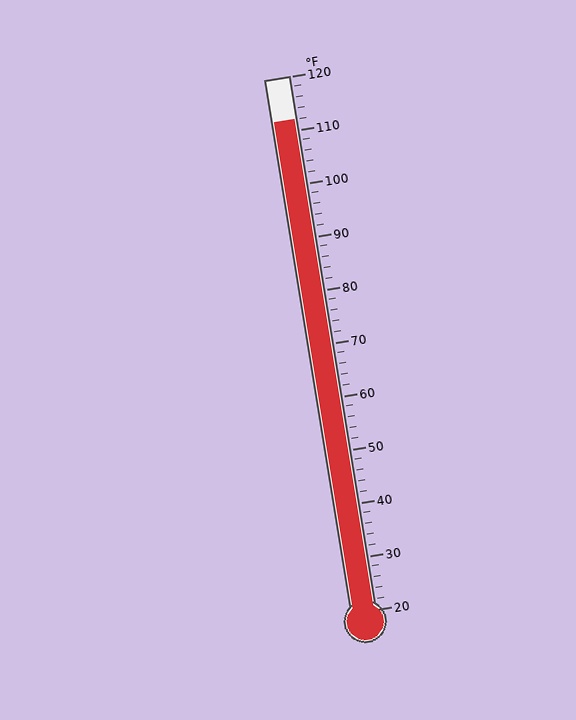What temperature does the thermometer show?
The thermometer shows approximately 112°F.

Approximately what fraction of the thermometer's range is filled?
The thermometer is filled to approximately 90% of its range.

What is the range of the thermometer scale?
The thermometer scale ranges from 20°F to 120°F.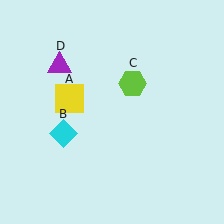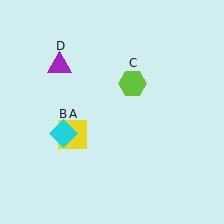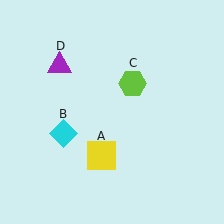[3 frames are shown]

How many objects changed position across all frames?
1 object changed position: yellow square (object A).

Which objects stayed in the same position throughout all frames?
Cyan diamond (object B) and lime hexagon (object C) and purple triangle (object D) remained stationary.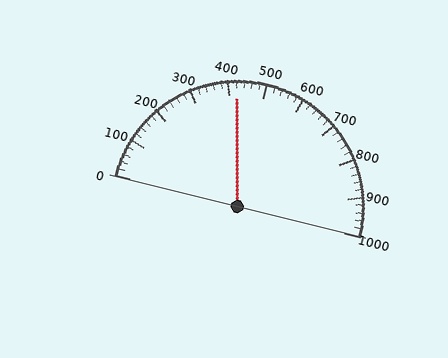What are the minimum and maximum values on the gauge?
The gauge ranges from 0 to 1000.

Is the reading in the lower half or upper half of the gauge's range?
The reading is in the lower half of the range (0 to 1000).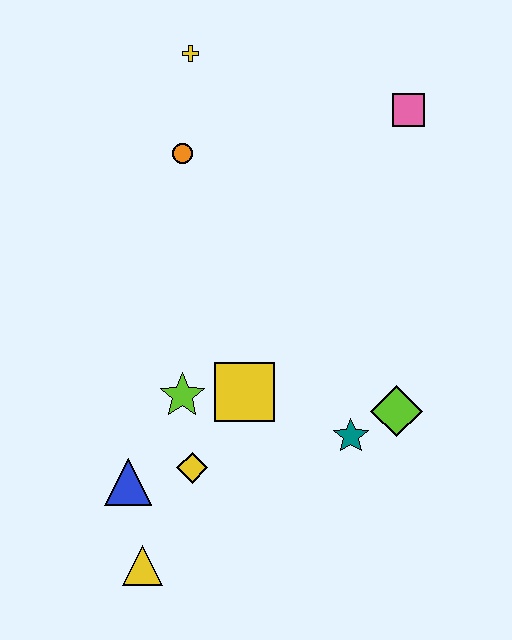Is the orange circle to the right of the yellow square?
No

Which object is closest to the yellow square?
The lime star is closest to the yellow square.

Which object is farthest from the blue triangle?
The pink square is farthest from the blue triangle.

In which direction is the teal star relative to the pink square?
The teal star is below the pink square.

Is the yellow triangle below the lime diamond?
Yes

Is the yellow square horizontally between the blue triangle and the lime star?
No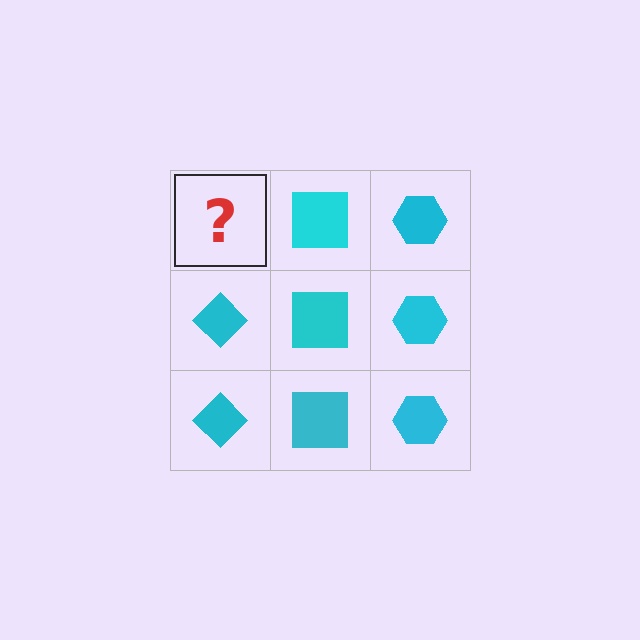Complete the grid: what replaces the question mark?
The question mark should be replaced with a cyan diamond.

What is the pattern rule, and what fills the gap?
The rule is that each column has a consistent shape. The gap should be filled with a cyan diamond.